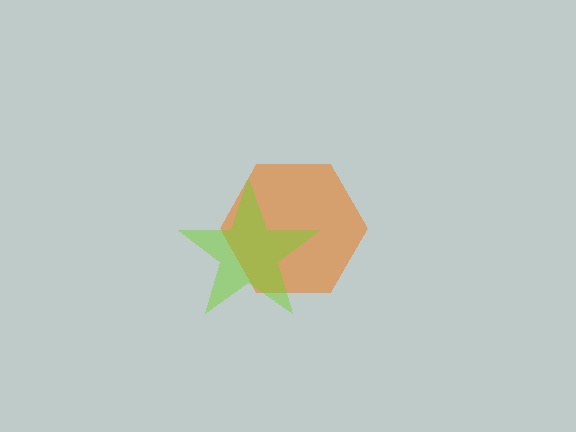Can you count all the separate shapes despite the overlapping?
Yes, there are 2 separate shapes.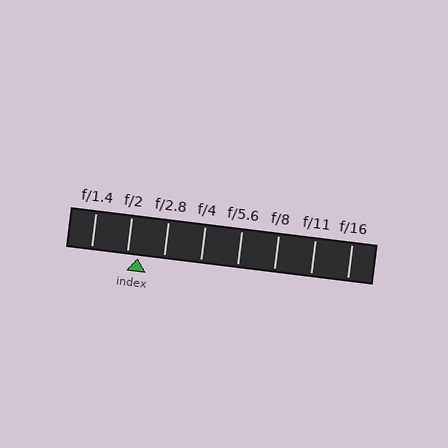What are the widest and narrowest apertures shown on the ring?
The widest aperture shown is f/1.4 and the narrowest is f/16.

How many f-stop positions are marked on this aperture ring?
There are 8 f-stop positions marked.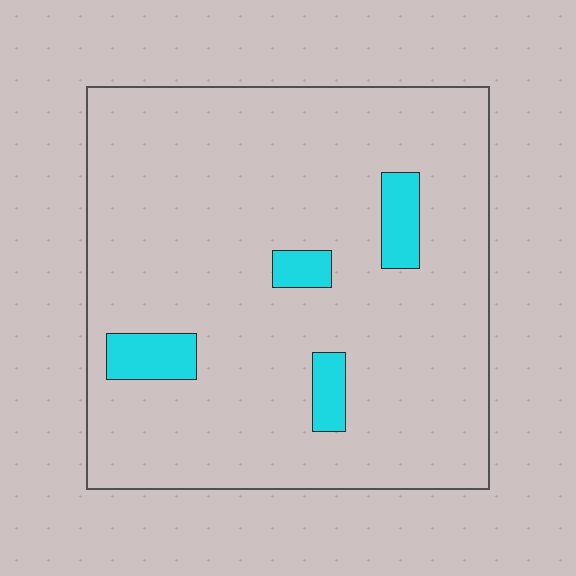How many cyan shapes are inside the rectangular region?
4.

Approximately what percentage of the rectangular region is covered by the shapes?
Approximately 10%.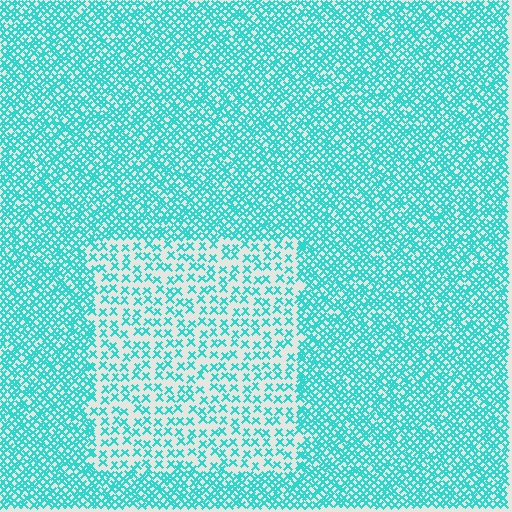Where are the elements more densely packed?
The elements are more densely packed outside the rectangle boundary.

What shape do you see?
I see a rectangle.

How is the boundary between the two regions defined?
The boundary is defined by a change in element density (approximately 2.3x ratio). All elements are the same color, size, and shape.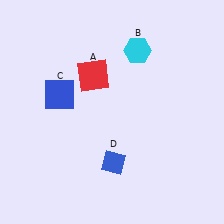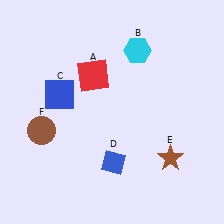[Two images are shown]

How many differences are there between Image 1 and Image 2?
There are 2 differences between the two images.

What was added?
A brown star (E), a brown circle (F) were added in Image 2.